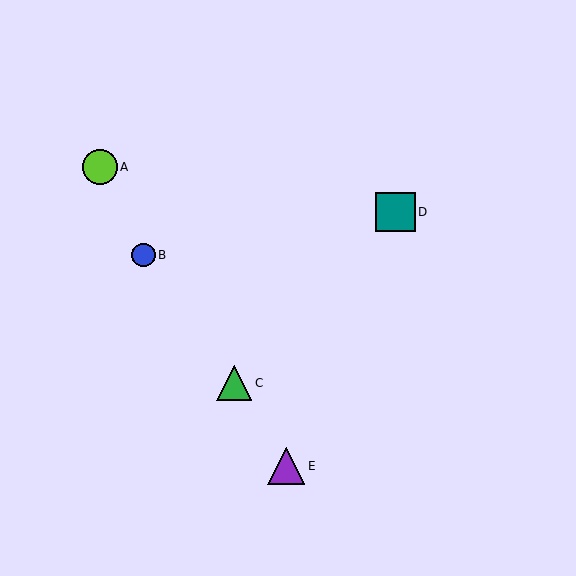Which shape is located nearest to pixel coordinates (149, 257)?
The blue circle (labeled B) at (144, 255) is nearest to that location.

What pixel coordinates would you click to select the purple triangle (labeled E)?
Click at (286, 466) to select the purple triangle E.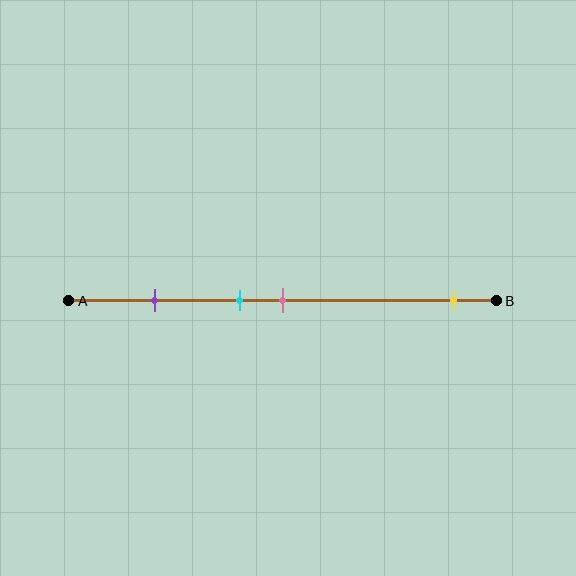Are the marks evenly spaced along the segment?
No, the marks are not evenly spaced.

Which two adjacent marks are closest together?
The cyan and pink marks are the closest adjacent pair.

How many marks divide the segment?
There are 4 marks dividing the segment.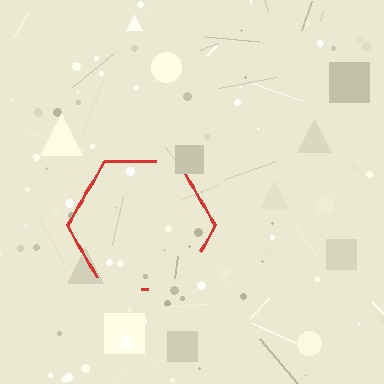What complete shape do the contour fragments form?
The contour fragments form a hexagon.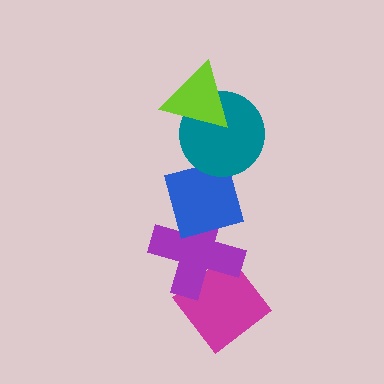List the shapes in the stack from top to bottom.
From top to bottom: the lime triangle, the teal circle, the blue square, the purple cross, the magenta diamond.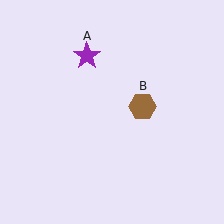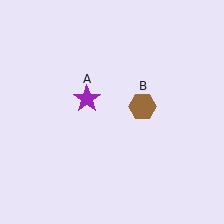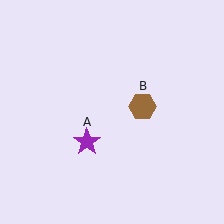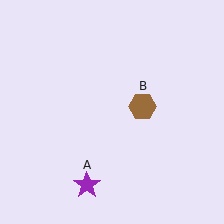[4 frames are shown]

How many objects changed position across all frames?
1 object changed position: purple star (object A).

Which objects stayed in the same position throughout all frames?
Brown hexagon (object B) remained stationary.